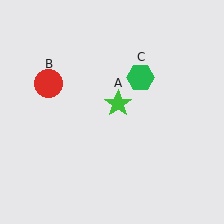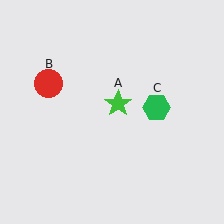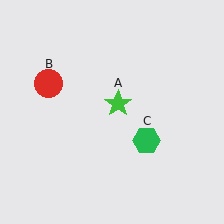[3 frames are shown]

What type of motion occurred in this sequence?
The green hexagon (object C) rotated clockwise around the center of the scene.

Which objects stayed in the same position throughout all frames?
Green star (object A) and red circle (object B) remained stationary.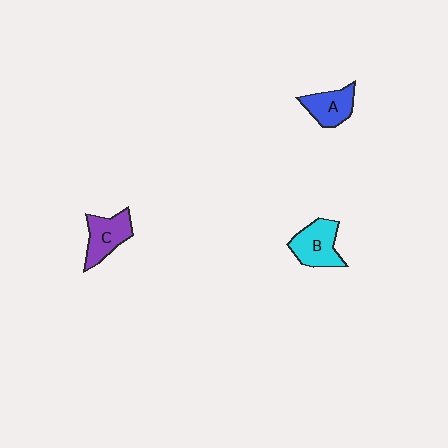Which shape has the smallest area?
Shape A (blue).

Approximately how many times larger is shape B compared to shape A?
Approximately 1.2 times.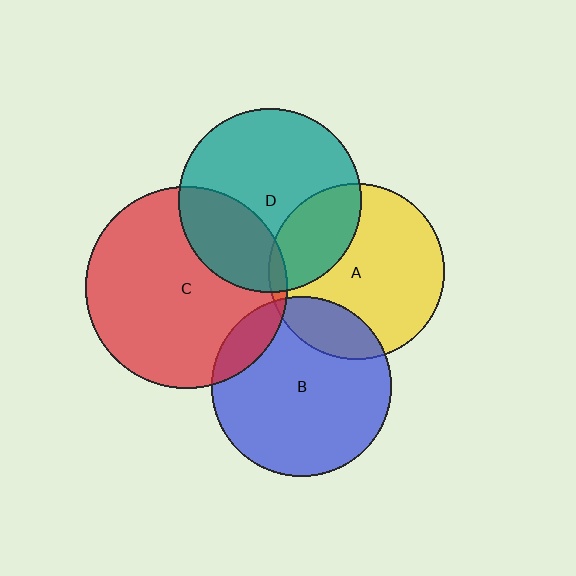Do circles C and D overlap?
Yes.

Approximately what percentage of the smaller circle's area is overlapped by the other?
Approximately 30%.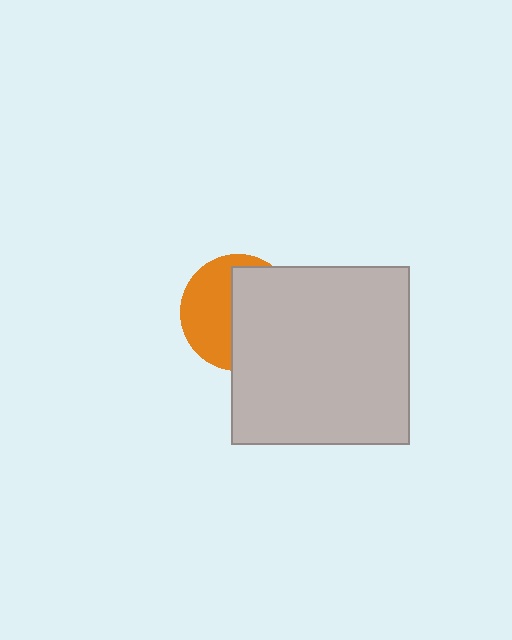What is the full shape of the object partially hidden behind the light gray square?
The partially hidden object is an orange circle.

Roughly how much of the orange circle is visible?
About half of it is visible (roughly 46%).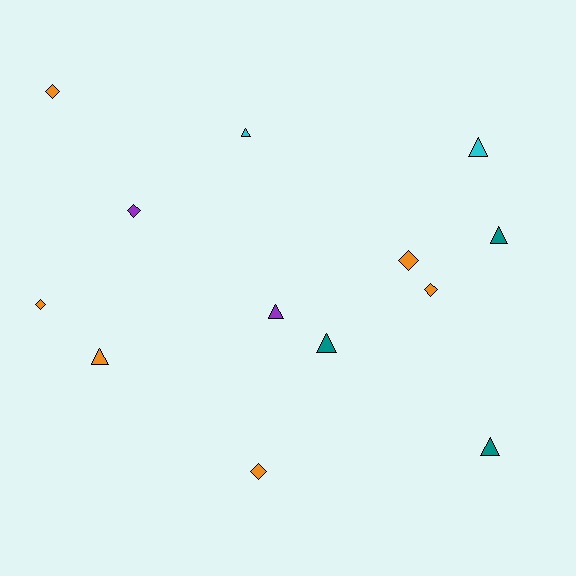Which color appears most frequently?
Orange, with 6 objects.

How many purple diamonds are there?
There is 1 purple diamond.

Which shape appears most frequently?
Triangle, with 7 objects.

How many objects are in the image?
There are 13 objects.